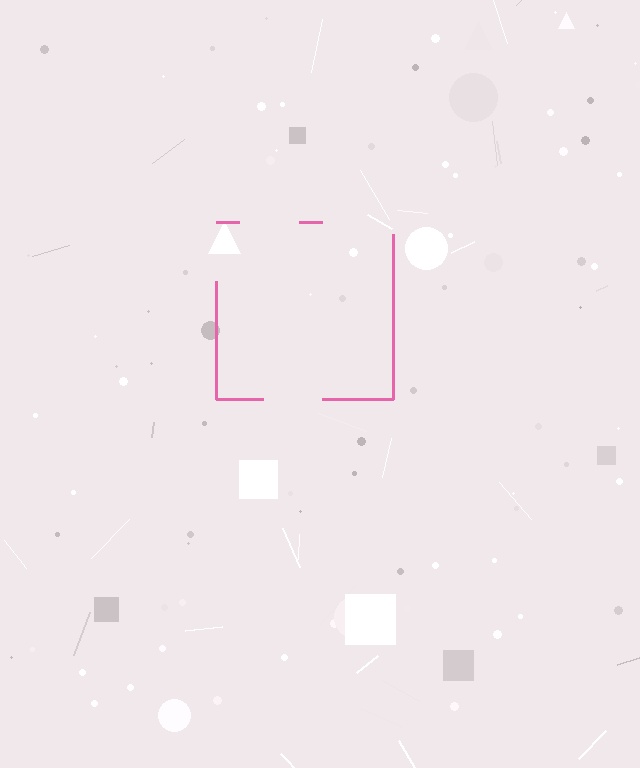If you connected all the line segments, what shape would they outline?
They would outline a square.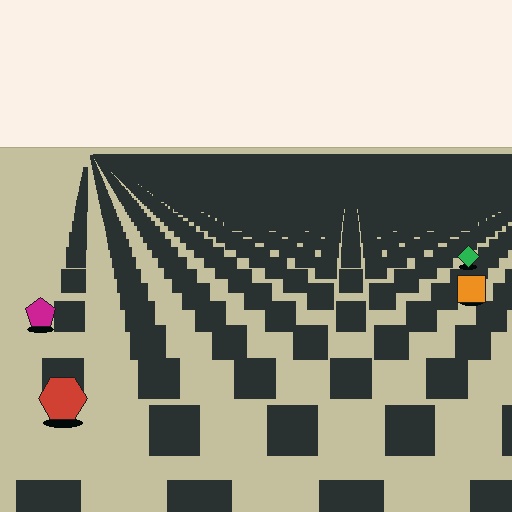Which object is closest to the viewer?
The red hexagon is closest. The texture marks near it are larger and more spread out.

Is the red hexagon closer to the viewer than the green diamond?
Yes. The red hexagon is closer — you can tell from the texture gradient: the ground texture is coarser near it.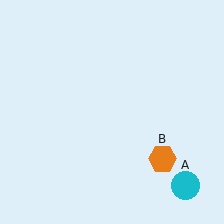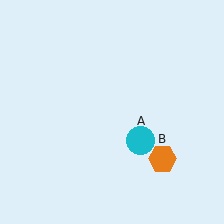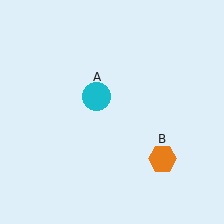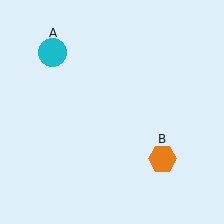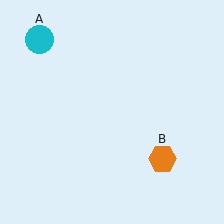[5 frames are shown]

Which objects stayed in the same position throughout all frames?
Orange hexagon (object B) remained stationary.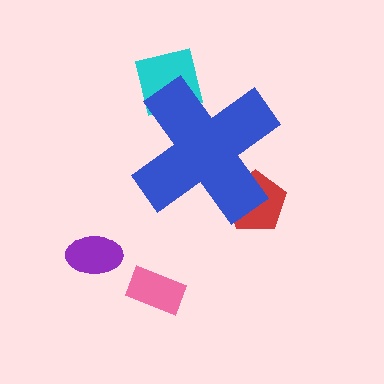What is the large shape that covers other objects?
A blue cross.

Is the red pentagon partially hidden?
Yes, the red pentagon is partially hidden behind the blue cross.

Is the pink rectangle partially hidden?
No, the pink rectangle is fully visible.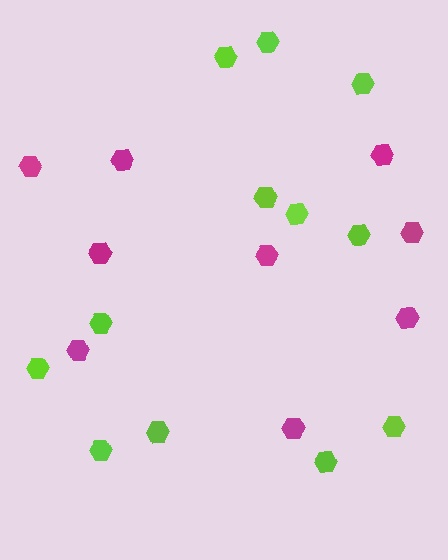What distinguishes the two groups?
There are 2 groups: one group of magenta hexagons (9) and one group of lime hexagons (12).